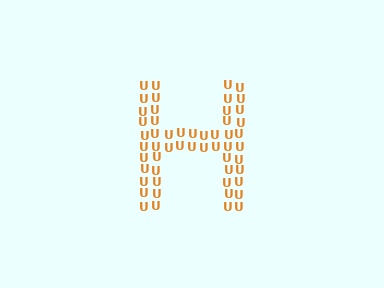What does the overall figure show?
The overall figure shows the letter H.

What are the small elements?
The small elements are letter U's.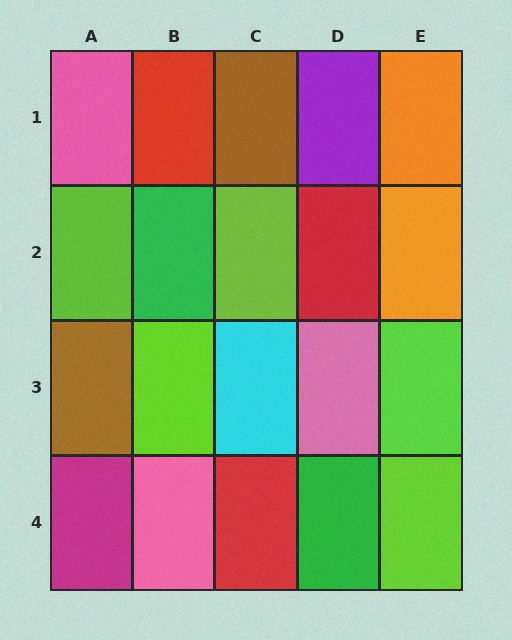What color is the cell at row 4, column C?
Red.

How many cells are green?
2 cells are green.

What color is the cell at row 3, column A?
Brown.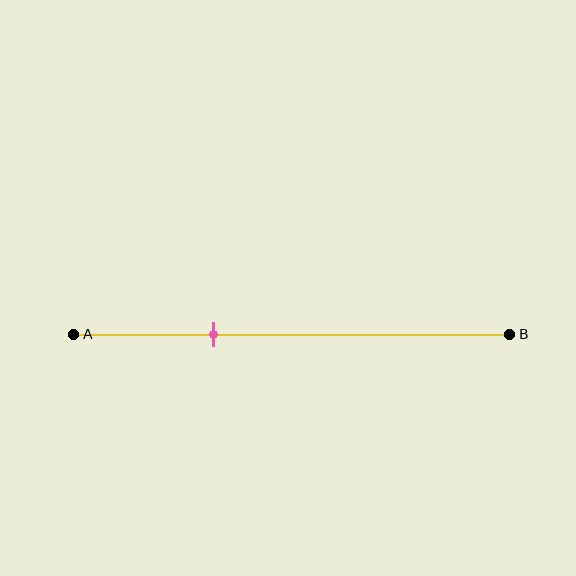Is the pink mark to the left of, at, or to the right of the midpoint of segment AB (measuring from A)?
The pink mark is to the left of the midpoint of segment AB.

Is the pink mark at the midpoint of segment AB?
No, the mark is at about 30% from A, not at the 50% midpoint.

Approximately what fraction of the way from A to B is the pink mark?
The pink mark is approximately 30% of the way from A to B.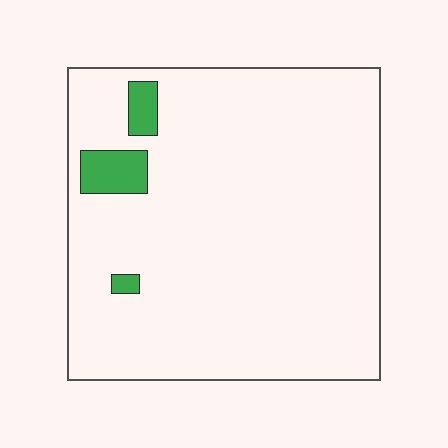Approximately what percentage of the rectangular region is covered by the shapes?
Approximately 5%.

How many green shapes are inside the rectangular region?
3.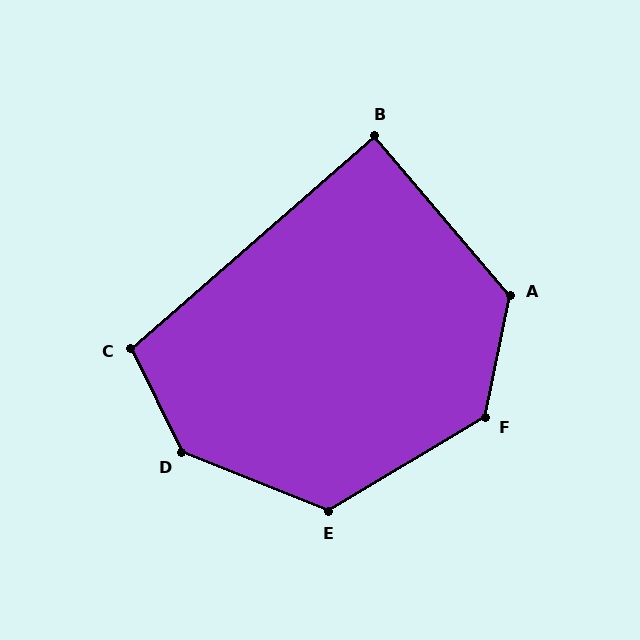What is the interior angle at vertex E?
Approximately 127 degrees (obtuse).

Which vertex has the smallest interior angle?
B, at approximately 89 degrees.